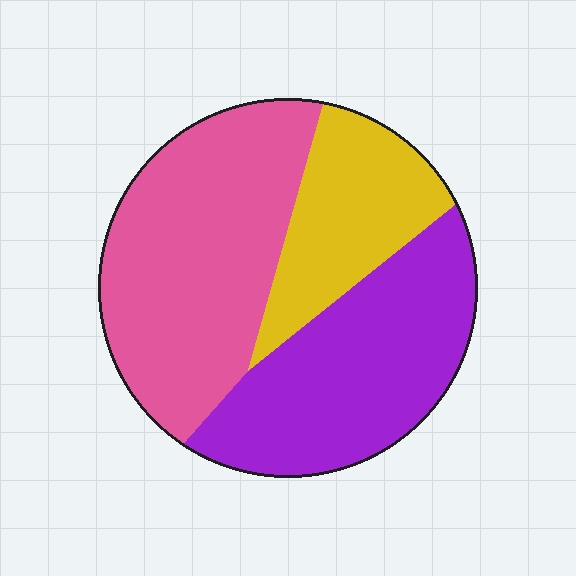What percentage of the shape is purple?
Purple covers 36% of the shape.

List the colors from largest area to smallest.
From largest to smallest: pink, purple, yellow.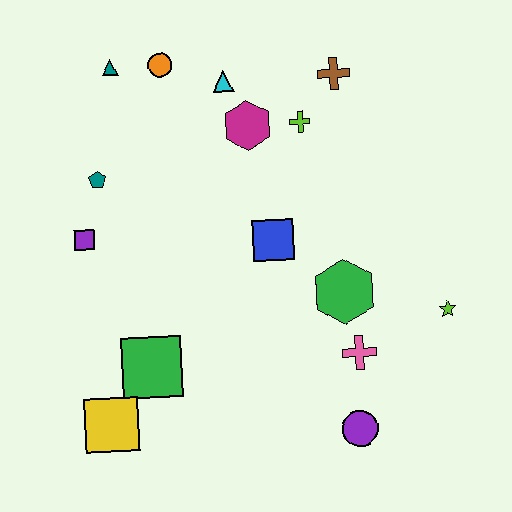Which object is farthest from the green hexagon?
The teal triangle is farthest from the green hexagon.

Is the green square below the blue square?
Yes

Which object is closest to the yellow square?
The green square is closest to the yellow square.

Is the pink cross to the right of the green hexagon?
Yes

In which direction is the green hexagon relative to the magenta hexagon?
The green hexagon is below the magenta hexagon.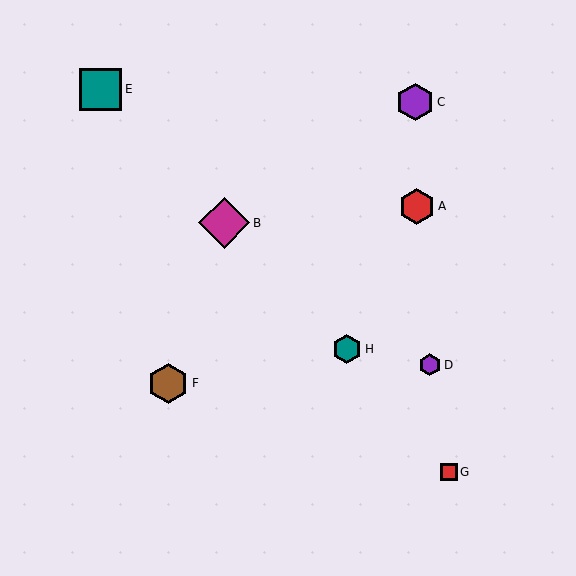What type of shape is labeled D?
Shape D is a purple hexagon.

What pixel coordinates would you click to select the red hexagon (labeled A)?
Click at (417, 206) to select the red hexagon A.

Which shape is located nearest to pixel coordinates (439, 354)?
The purple hexagon (labeled D) at (430, 365) is nearest to that location.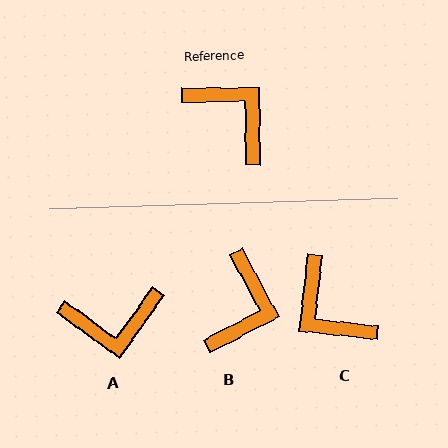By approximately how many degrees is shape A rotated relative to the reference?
Approximately 127 degrees clockwise.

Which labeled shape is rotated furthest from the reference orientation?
C, about 173 degrees away.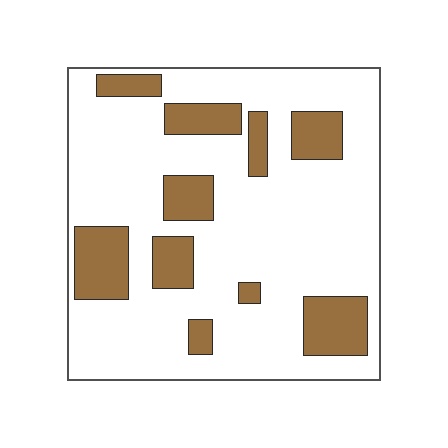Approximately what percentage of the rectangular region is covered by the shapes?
Approximately 20%.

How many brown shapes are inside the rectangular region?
10.